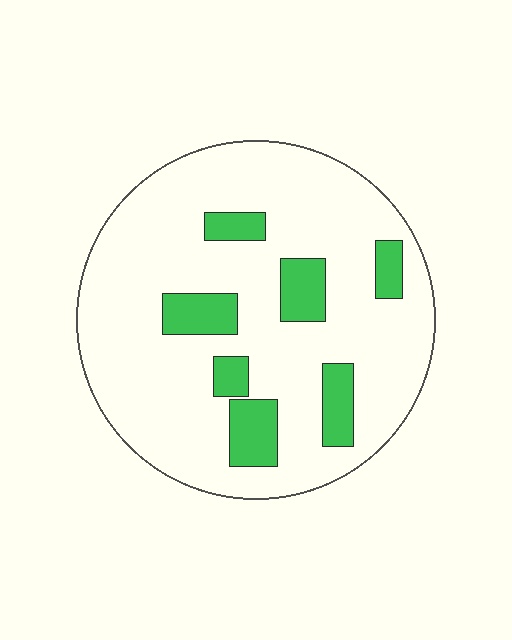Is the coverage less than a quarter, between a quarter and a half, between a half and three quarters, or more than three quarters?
Less than a quarter.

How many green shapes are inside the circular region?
7.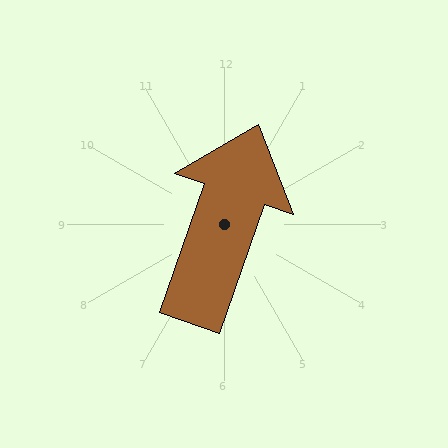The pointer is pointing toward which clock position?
Roughly 1 o'clock.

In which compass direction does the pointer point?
North.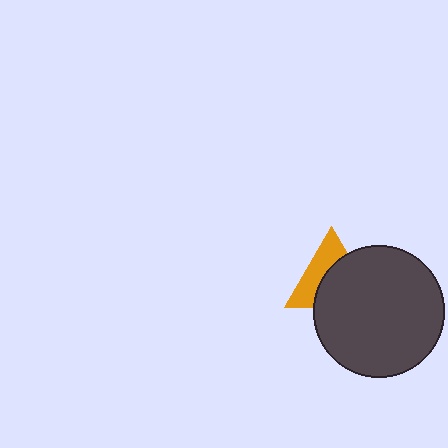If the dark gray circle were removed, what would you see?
You would see the complete orange triangle.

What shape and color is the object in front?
The object in front is a dark gray circle.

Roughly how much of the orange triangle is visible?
A small part of it is visible (roughly 45%).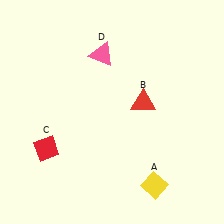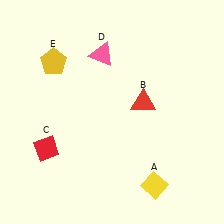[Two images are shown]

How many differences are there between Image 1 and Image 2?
There is 1 difference between the two images.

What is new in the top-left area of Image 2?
A yellow pentagon (E) was added in the top-left area of Image 2.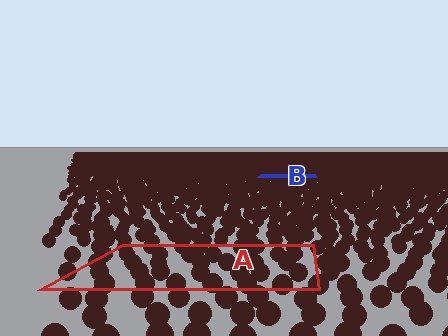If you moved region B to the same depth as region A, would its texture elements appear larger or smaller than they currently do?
They would appear larger. At a closer depth, the same texture elements are projected at a bigger on-screen size.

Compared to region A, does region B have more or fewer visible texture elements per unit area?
Region B has more texture elements per unit area — they are packed more densely because it is farther away.